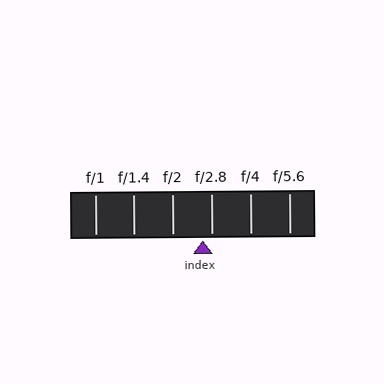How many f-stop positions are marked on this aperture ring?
There are 6 f-stop positions marked.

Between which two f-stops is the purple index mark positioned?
The index mark is between f/2 and f/2.8.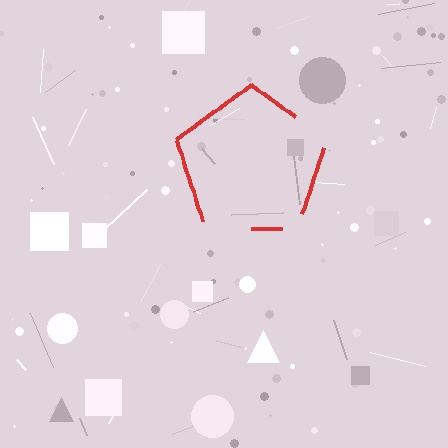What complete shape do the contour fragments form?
The contour fragments form a pentagon.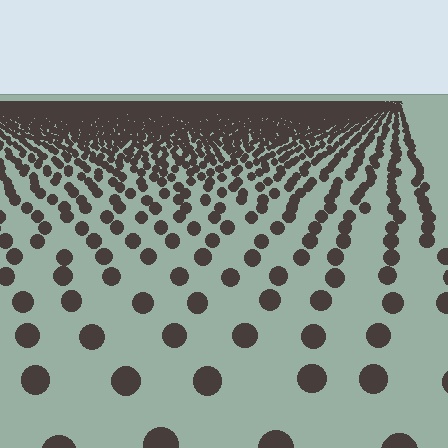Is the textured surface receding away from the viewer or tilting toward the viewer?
The surface is receding away from the viewer. Texture elements get smaller and denser toward the top.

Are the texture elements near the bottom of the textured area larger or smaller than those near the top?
Larger. Near the bottom, elements are closer to the viewer and appear at a bigger on-screen size.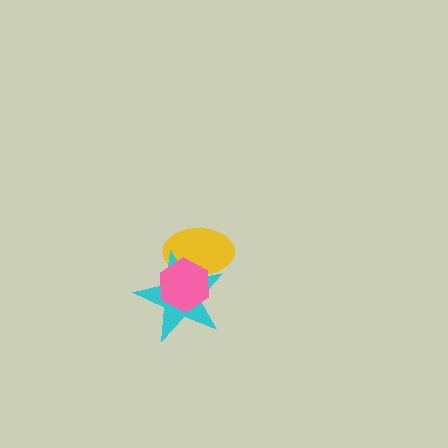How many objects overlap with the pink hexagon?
2 objects overlap with the pink hexagon.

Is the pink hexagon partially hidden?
No, no other shape covers it.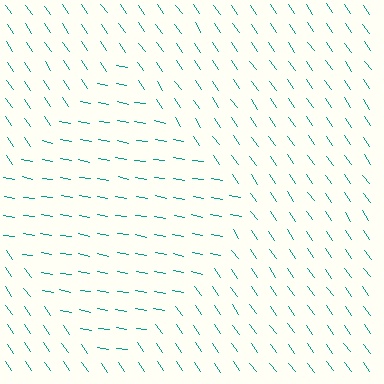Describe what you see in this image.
The image is filled with small teal line segments. A diamond region in the image has lines oriented differently from the surrounding lines, creating a visible texture boundary.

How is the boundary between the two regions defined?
The boundary is defined purely by a change in line orientation (approximately 45 degrees difference). All lines are the same color and thickness.